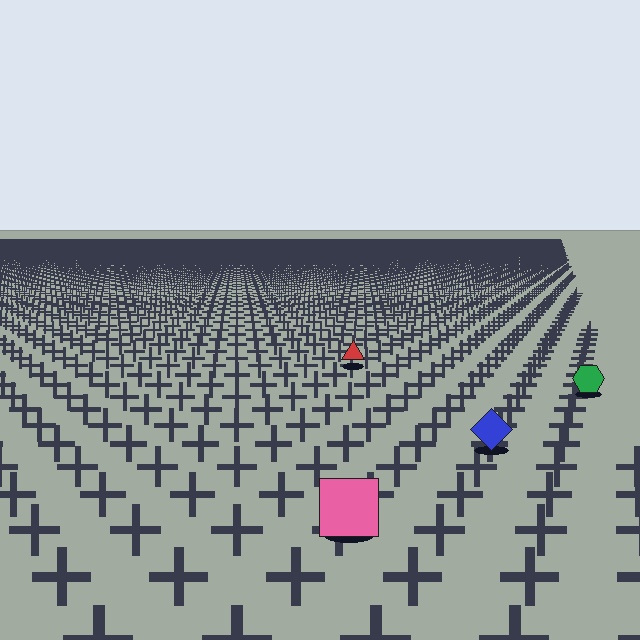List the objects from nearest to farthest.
From nearest to farthest: the pink square, the blue diamond, the green hexagon, the red triangle.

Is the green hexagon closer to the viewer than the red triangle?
Yes. The green hexagon is closer — you can tell from the texture gradient: the ground texture is coarser near it.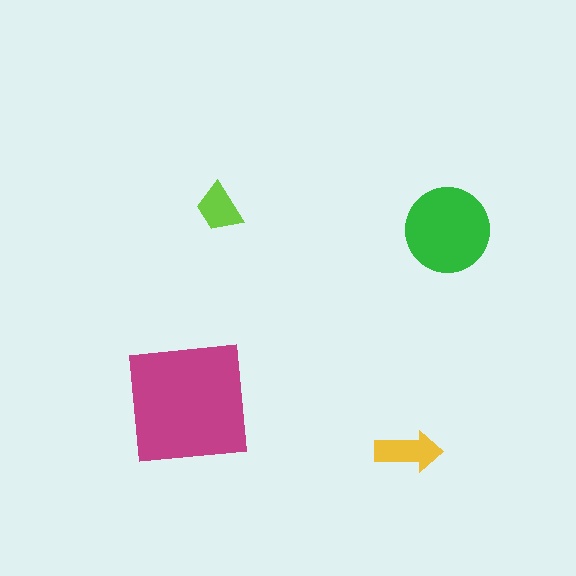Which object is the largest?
The magenta square.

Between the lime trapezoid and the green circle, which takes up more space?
The green circle.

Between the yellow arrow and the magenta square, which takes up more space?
The magenta square.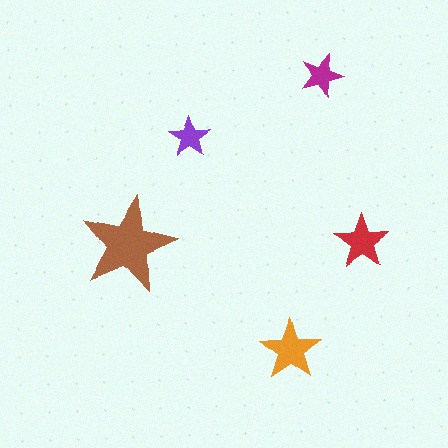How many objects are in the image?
There are 5 objects in the image.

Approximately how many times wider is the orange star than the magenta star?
About 1.5 times wider.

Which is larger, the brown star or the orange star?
The brown one.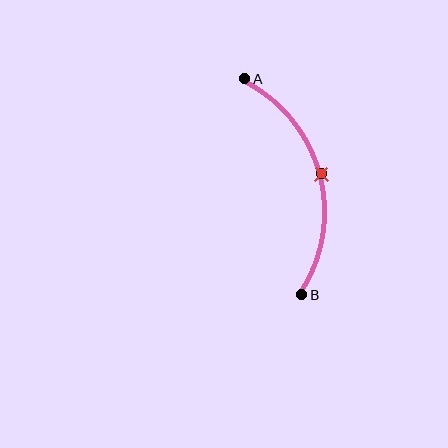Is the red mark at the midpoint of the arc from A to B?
Yes. The red mark lies on the arc at equal arc-length from both A and B — it is the arc midpoint.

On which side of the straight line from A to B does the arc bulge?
The arc bulges to the right of the straight line connecting A and B.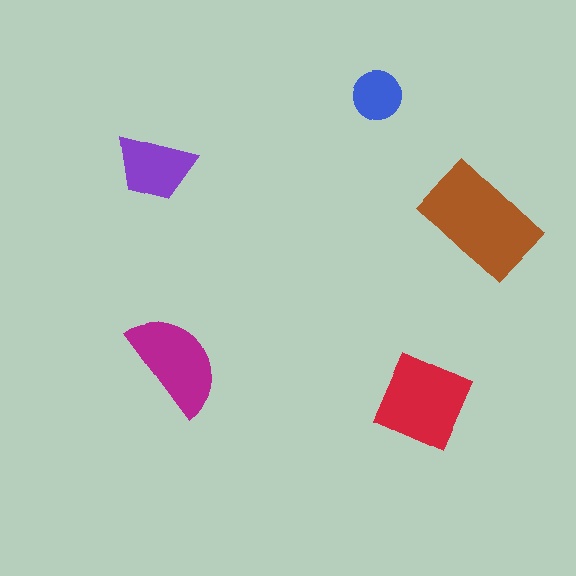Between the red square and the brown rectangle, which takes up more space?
The brown rectangle.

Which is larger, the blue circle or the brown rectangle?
The brown rectangle.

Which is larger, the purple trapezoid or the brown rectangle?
The brown rectangle.